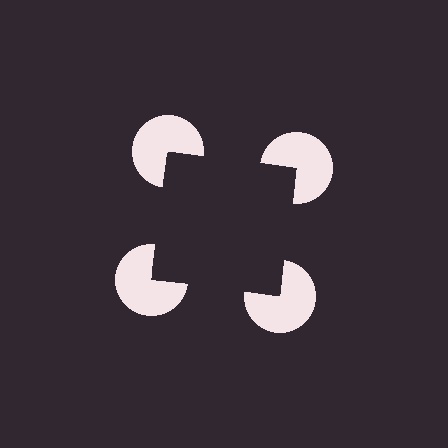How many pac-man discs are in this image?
There are 4 — one at each vertex of the illusory square.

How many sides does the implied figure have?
4 sides.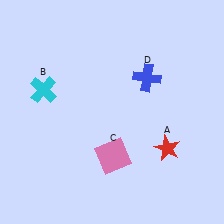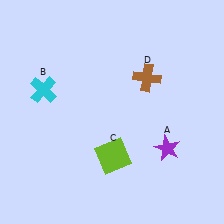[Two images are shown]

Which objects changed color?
A changed from red to purple. C changed from pink to lime. D changed from blue to brown.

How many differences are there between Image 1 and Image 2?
There are 3 differences between the two images.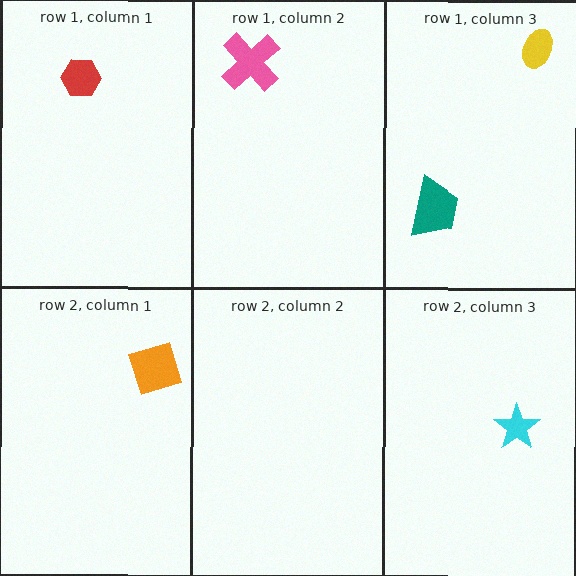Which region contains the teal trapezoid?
The row 1, column 3 region.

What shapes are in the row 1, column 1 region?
The red hexagon.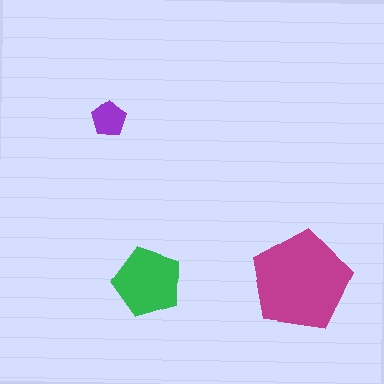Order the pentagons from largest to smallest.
the magenta one, the green one, the purple one.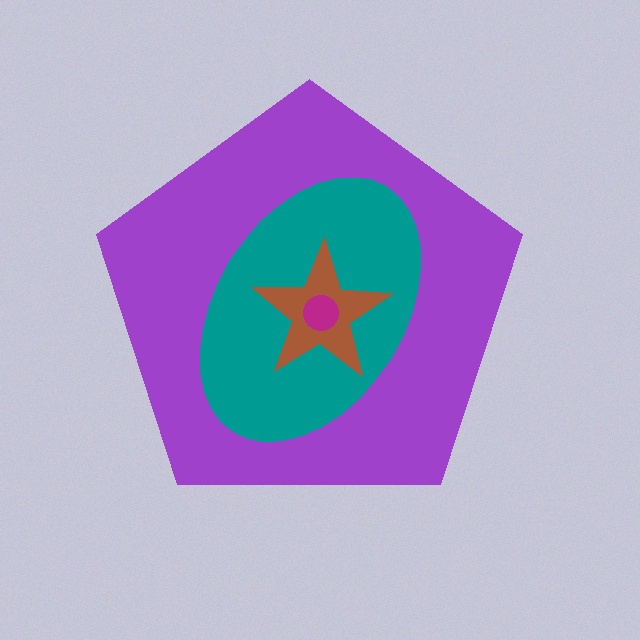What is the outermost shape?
The purple pentagon.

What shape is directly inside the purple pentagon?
The teal ellipse.